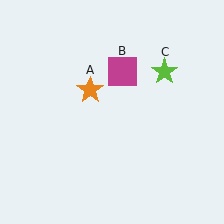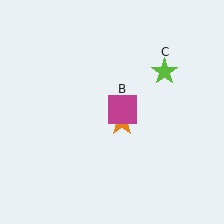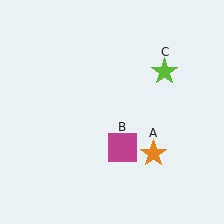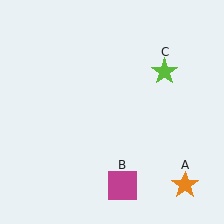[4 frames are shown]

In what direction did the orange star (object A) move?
The orange star (object A) moved down and to the right.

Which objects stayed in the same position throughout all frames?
Lime star (object C) remained stationary.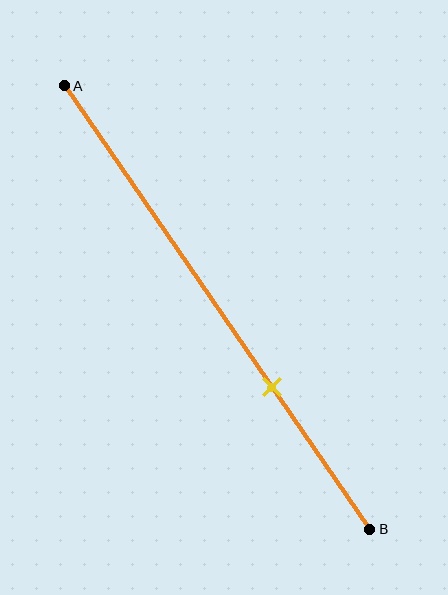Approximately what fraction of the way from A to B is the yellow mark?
The yellow mark is approximately 70% of the way from A to B.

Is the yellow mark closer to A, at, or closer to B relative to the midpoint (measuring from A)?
The yellow mark is closer to point B than the midpoint of segment AB.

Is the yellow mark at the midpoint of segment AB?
No, the mark is at about 70% from A, not at the 50% midpoint.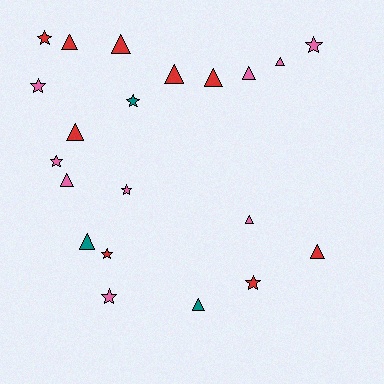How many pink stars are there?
There are 5 pink stars.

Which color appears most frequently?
Pink, with 9 objects.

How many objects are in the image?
There are 21 objects.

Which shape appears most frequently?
Triangle, with 12 objects.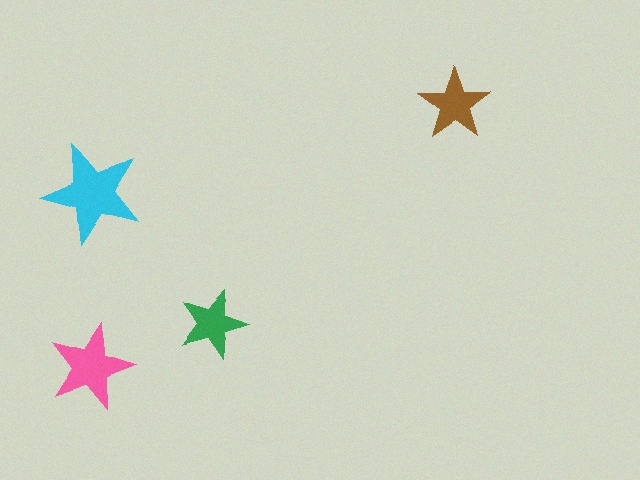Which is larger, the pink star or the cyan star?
The cyan one.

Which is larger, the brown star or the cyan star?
The cyan one.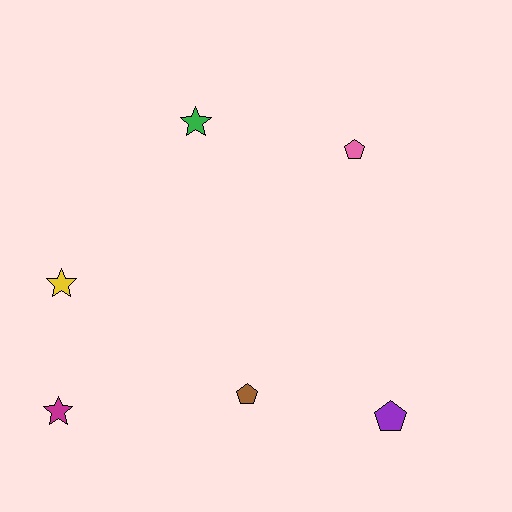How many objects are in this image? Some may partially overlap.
There are 6 objects.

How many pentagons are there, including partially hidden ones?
There are 3 pentagons.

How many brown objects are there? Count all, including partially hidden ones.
There is 1 brown object.